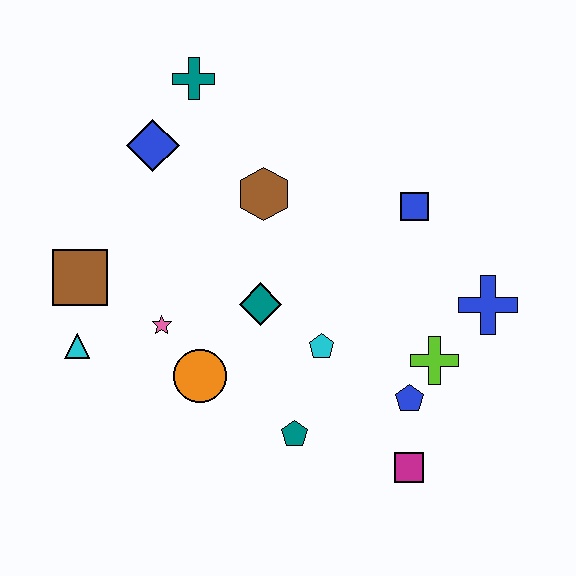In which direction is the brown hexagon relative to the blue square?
The brown hexagon is to the left of the blue square.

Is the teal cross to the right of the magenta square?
No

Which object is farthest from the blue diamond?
The magenta square is farthest from the blue diamond.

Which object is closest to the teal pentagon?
The cyan pentagon is closest to the teal pentagon.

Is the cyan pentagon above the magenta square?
Yes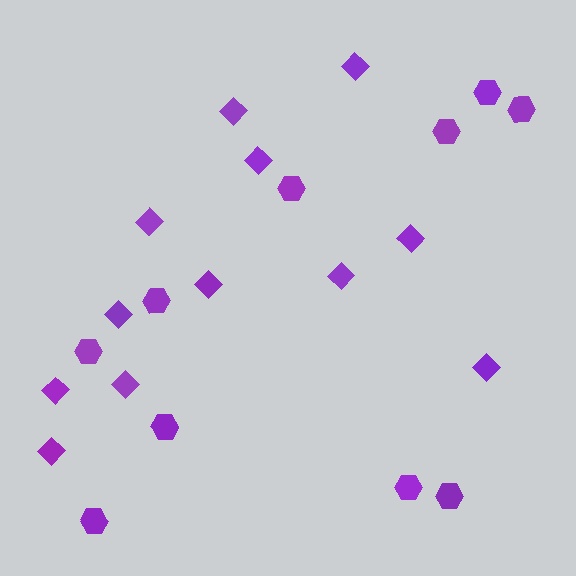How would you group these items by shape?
There are 2 groups: one group of diamonds (12) and one group of hexagons (10).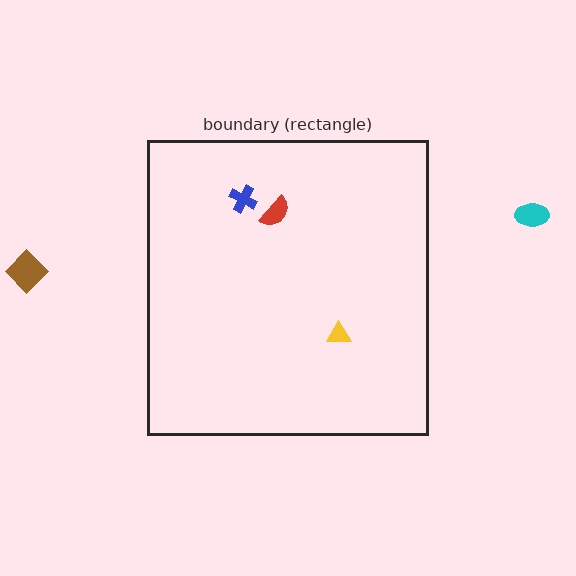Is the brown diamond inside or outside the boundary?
Outside.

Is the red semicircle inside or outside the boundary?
Inside.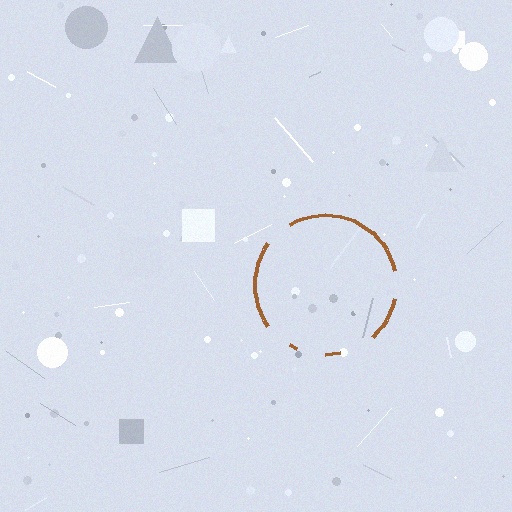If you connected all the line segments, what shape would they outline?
They would outline a circle.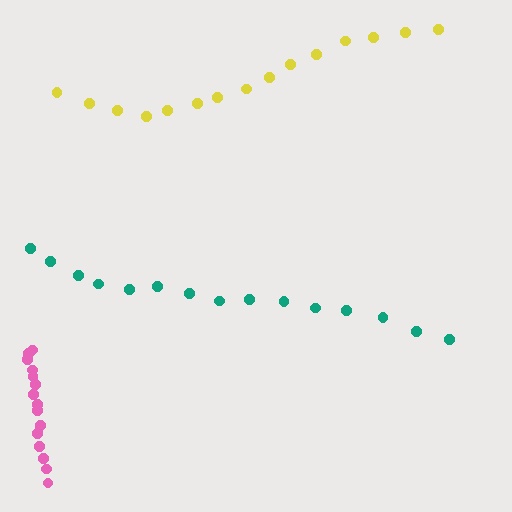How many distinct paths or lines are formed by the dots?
There are 3 distinct paths.